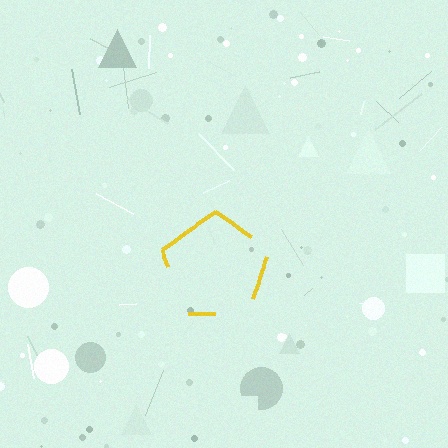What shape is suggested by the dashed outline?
The dashed outline suggests a pentagon.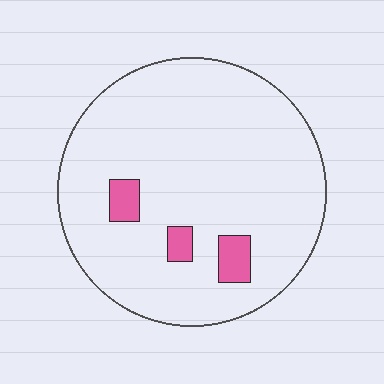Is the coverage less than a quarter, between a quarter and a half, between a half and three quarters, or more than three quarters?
Less than a quarter.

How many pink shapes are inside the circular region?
3.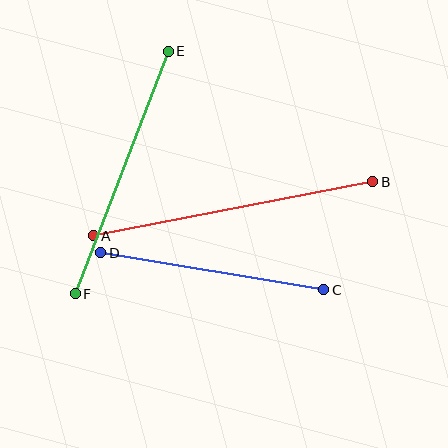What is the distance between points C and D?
The distance is approximately 226 pixels.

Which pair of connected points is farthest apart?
Points A and B are farthest apart.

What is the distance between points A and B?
The distance is approximately 285 pixels.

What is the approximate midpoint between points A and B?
The midpoint is at approximately (233, 209) pixels.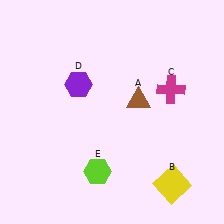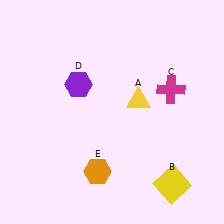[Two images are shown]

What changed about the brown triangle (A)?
In Image 1, A is brown. In Image 2, it changed to yellow.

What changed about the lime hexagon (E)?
In Image 1, E is lime. In Image 2, it changed to orange.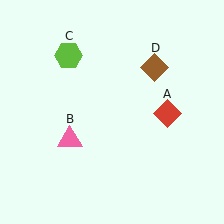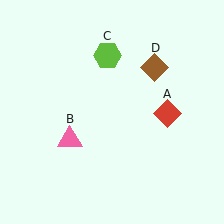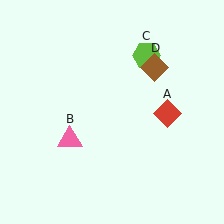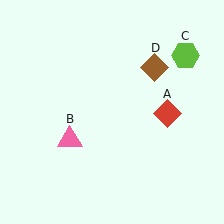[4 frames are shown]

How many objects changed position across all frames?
1 object changed position: lime hexagon (object C).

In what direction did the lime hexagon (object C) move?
The lime hexagon (object C) moved right.